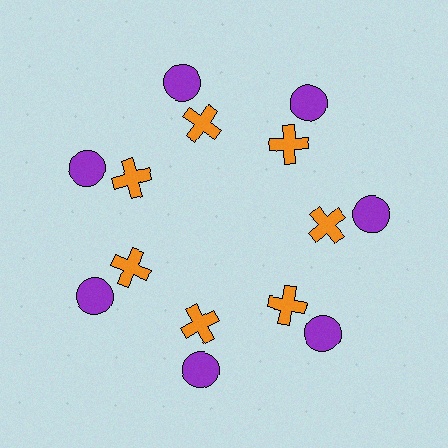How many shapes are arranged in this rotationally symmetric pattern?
There are 14 shapes, arranged in 7 groups of 2.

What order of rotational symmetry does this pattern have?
This pattern has 7-fold rotational symmetry.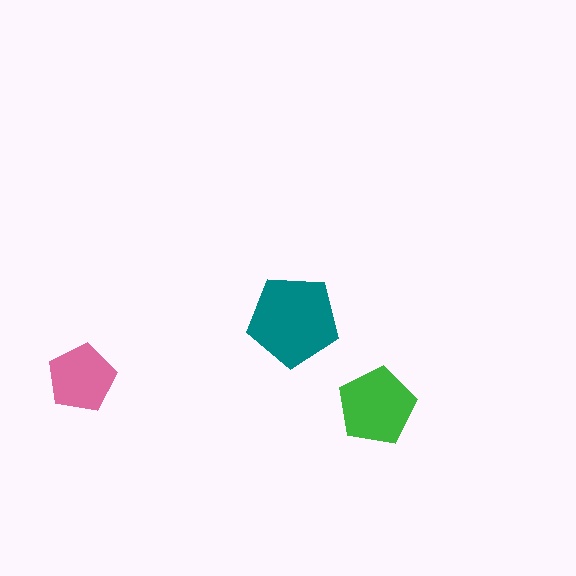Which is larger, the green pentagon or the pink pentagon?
The green one.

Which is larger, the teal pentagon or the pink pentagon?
The teal one.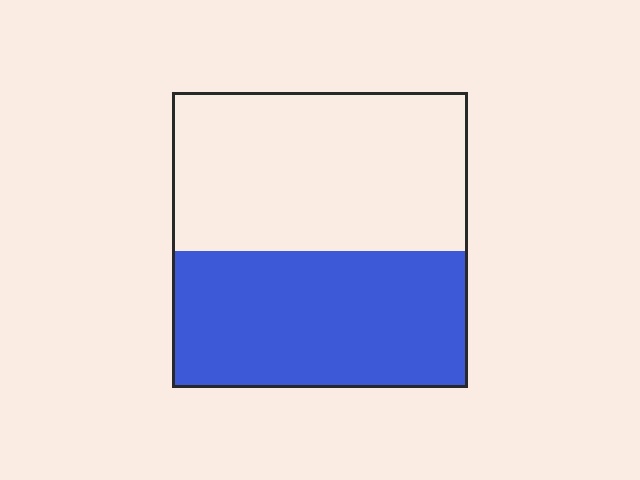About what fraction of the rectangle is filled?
About one half (1/2).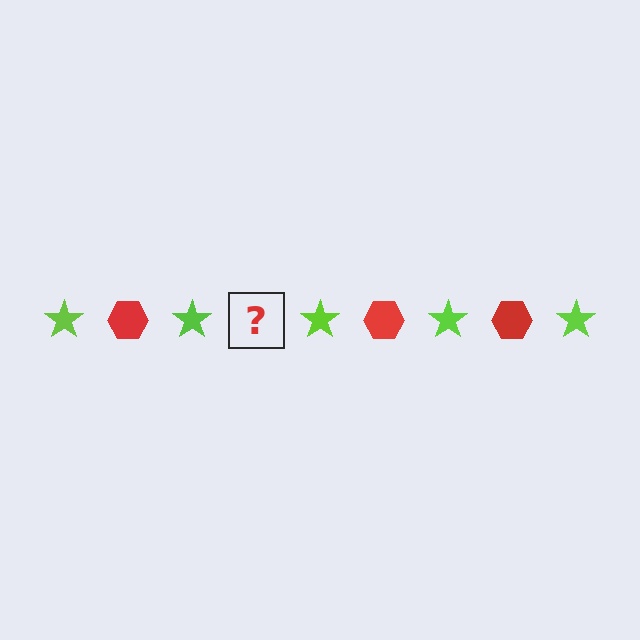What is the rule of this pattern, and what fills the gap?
The rule is that the pattern alternates between lime star and red hexagon. The gap should be filled with a red hexagon.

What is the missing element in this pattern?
The missing element is a red hexagon.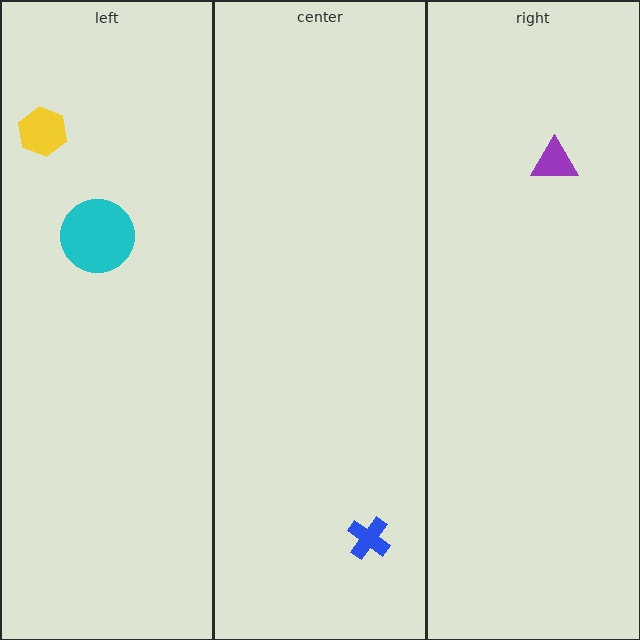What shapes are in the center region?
The blue cross.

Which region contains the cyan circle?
The left region.